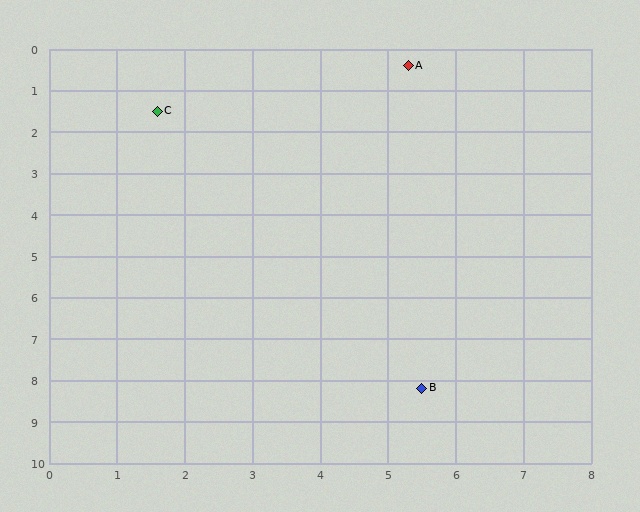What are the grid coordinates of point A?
Point A is at approximately (5.3, 0.4).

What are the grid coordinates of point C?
Point C is at approximately (1.6, 1.5).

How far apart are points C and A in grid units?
Points C and A are about 3.9 grid units apart.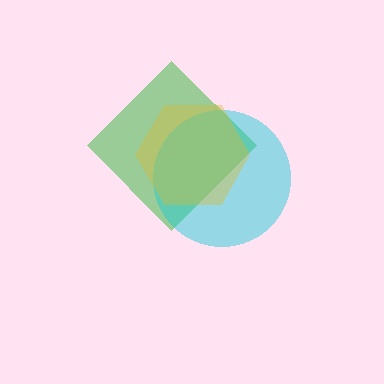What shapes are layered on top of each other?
The layered shapes are: a green diamond, a cyan circle, a yellow hexagon.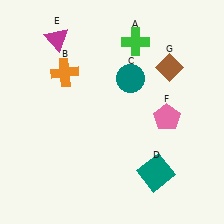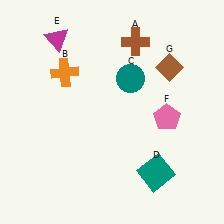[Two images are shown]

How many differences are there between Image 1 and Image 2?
There is 1 difference between the two images.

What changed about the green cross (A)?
In Image 1, A is green. In Image 2, it changed to brown.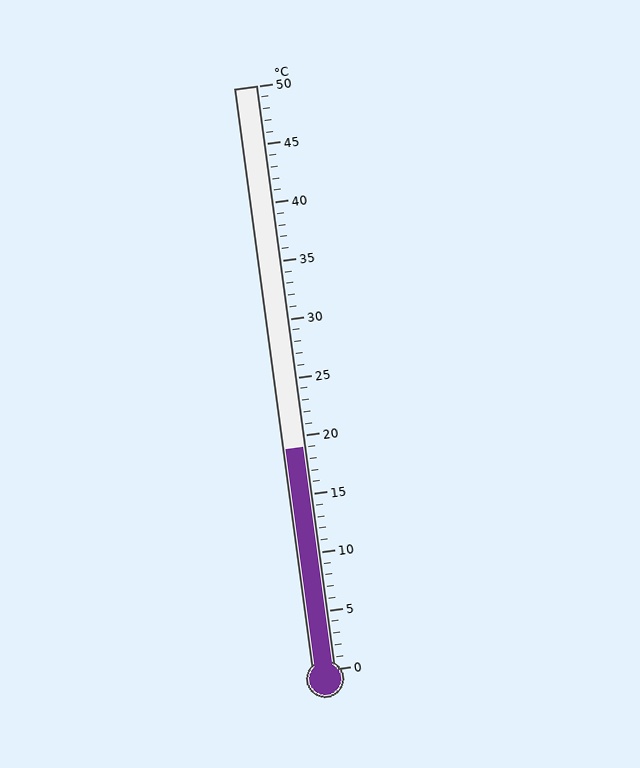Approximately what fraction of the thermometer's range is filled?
The thermometer is filled to approximately 40% of its range.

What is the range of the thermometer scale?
The thermometer scale ranges from 0°C to 50°C.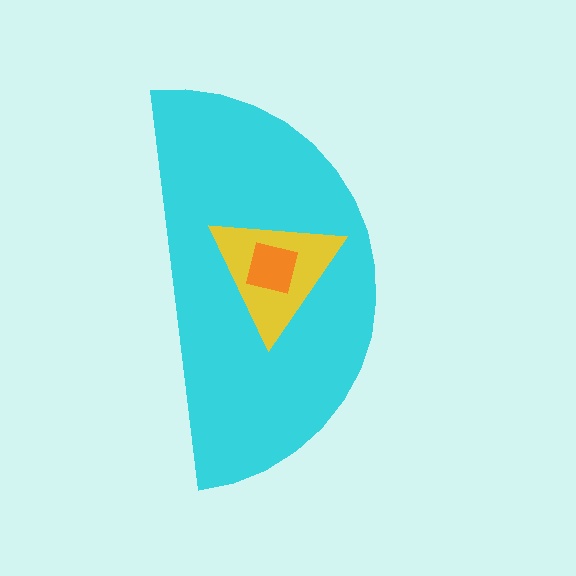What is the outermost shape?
The cyan semicircle.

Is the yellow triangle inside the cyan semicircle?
Yes.